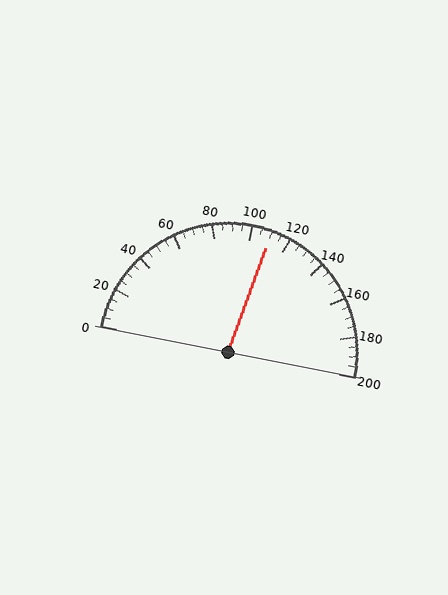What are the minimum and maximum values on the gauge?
The gauge ranges from 0 to 200.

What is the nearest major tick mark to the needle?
The nearest major tick mark is 120.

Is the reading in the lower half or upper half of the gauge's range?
The reading is in the upper half of the range (0 to 200).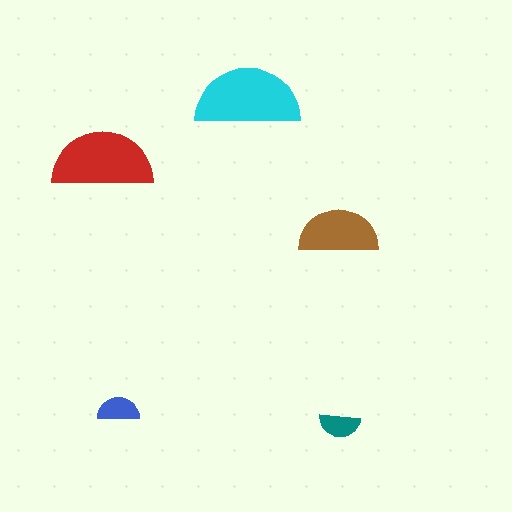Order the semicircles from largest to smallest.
the cyan one, the red one, the brown one, the blue one, the teal one.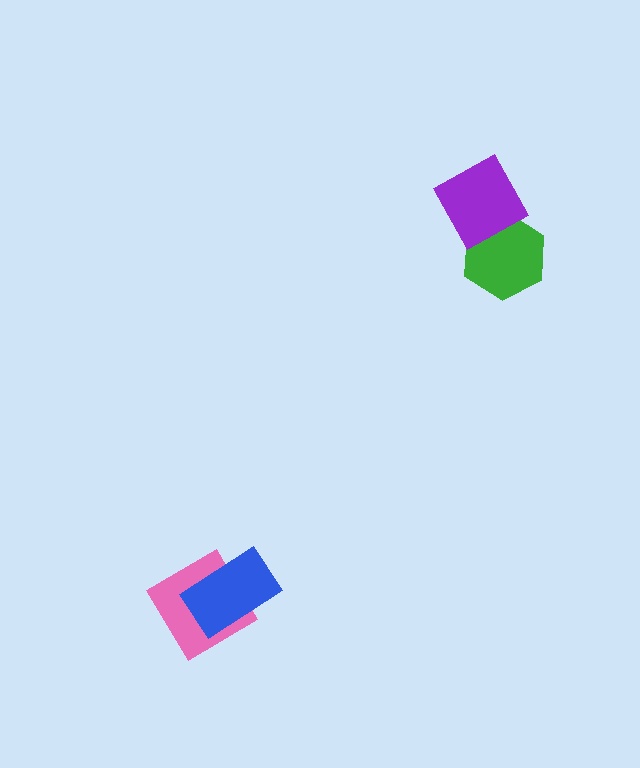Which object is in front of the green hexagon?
The purple diamond is in front of the green hexagon.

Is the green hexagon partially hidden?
Yes, it is partially covered by another shape.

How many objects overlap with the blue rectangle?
1 object overlaps with the blue rectangle.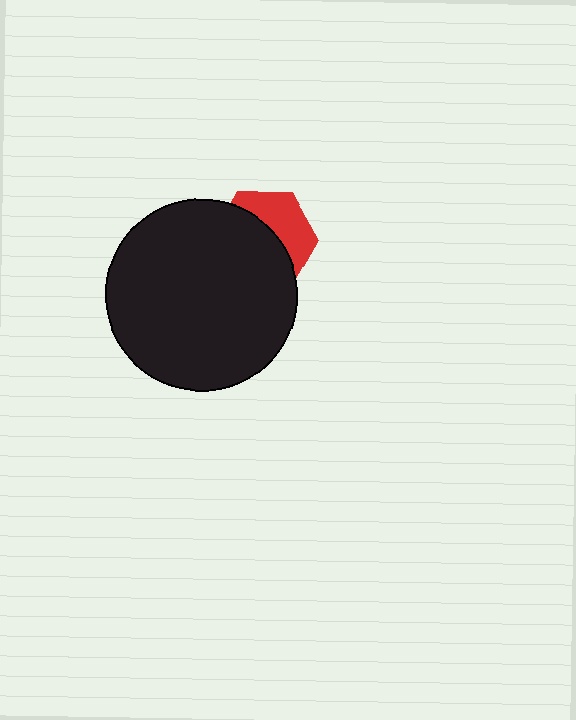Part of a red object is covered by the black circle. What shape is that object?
It is a hexagon.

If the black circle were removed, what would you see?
You would see the complete red hexagon.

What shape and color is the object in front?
The object in front is a black circle.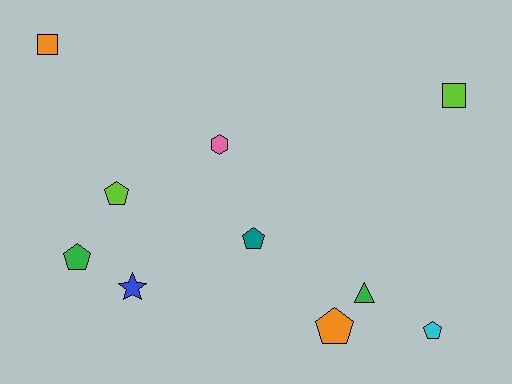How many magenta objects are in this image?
There are no magenta objects.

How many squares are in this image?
There are 2 squares.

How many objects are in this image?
There are 10 objects.